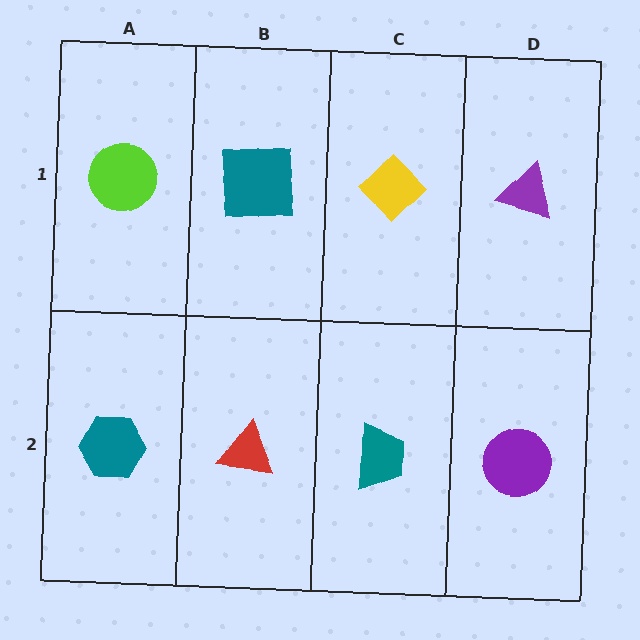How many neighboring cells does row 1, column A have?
2.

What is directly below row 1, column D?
A purple circle.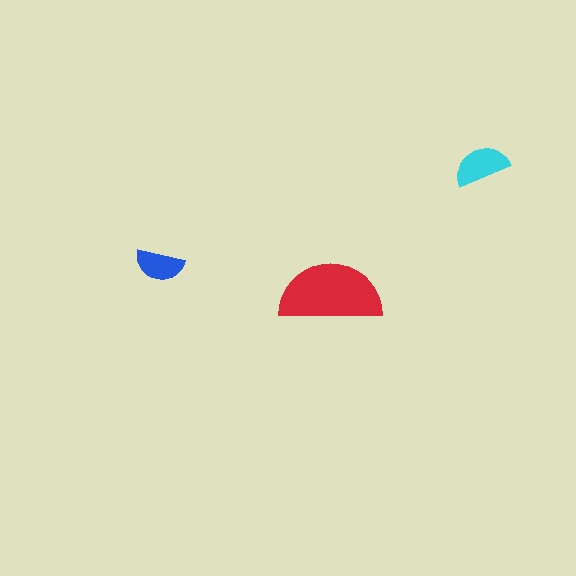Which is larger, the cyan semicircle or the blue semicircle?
The cyan one.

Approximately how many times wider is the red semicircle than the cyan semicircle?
About 2 times wider.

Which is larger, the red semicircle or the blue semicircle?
The red one.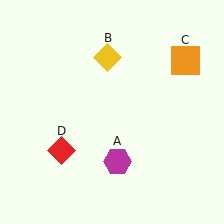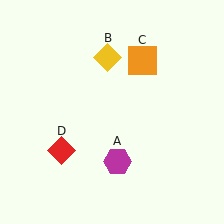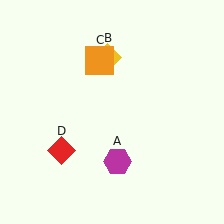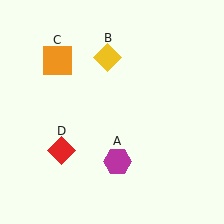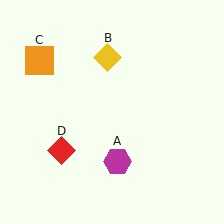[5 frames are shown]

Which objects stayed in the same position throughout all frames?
Magenta hexagon (object A) and yellow diamond (object B) and red diamond (object D) remained stationary.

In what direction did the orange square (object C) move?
The orange square (object C) moved left.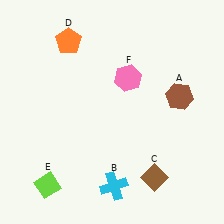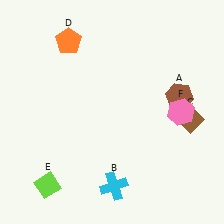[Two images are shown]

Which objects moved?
The objects that moved are: the brown diamond (C), the pink hexagon (F).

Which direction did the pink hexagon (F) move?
The pink hexagon (F) moved right.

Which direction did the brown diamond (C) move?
The brown diamond (C) moved up.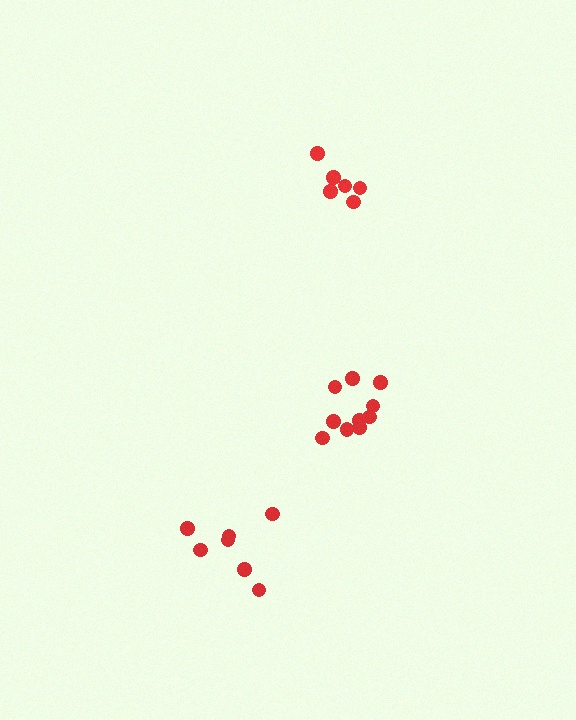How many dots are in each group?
Group 1: 10 dots, Group 2: 7 dots, Group 3: 6 dots (23 total).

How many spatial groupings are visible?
There are 3 spatial groupings.